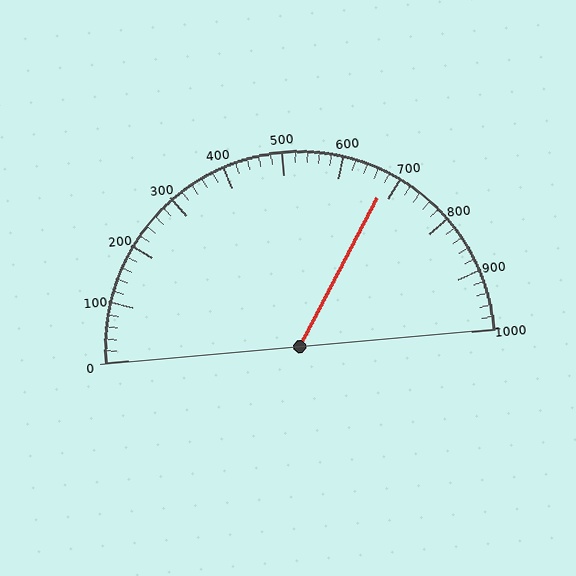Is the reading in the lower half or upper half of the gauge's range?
The reading is in the upper half of the range (0 to 1000).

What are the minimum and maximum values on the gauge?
The gauge ranges from 0 to 1000.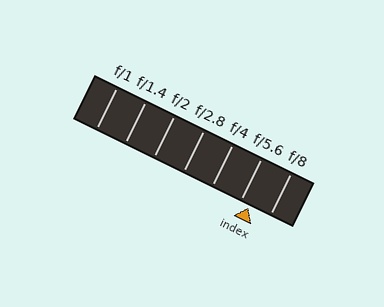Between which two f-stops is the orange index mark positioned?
The index mark is between f/5.6 and f/8.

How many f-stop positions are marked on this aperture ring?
There are 7 f-stop positions marked.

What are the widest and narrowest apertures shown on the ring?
The widest aperture shown is f/1 and the narrowest is f/8.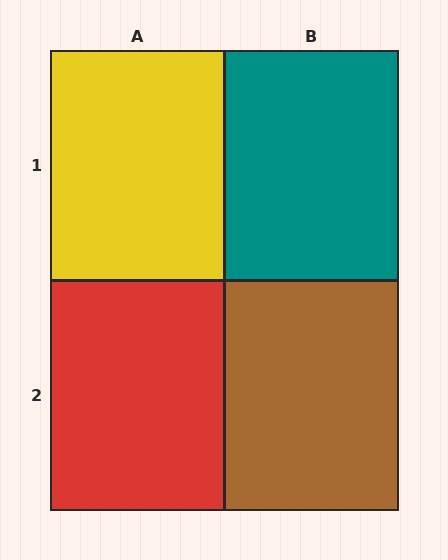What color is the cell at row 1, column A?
Yellow.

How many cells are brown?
1 cell is brown.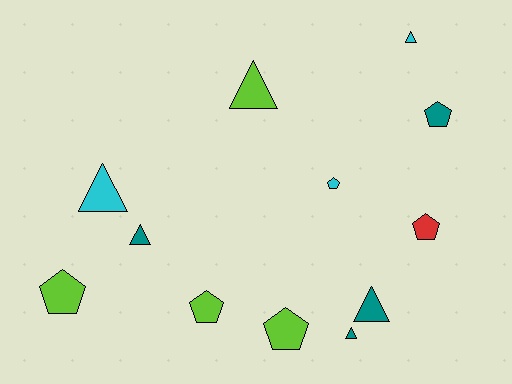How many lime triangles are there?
There is 1 lime triangle.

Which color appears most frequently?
Teal, with 4 objects.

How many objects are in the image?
There are 12 objects.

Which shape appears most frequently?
Triangle, with 6 objects.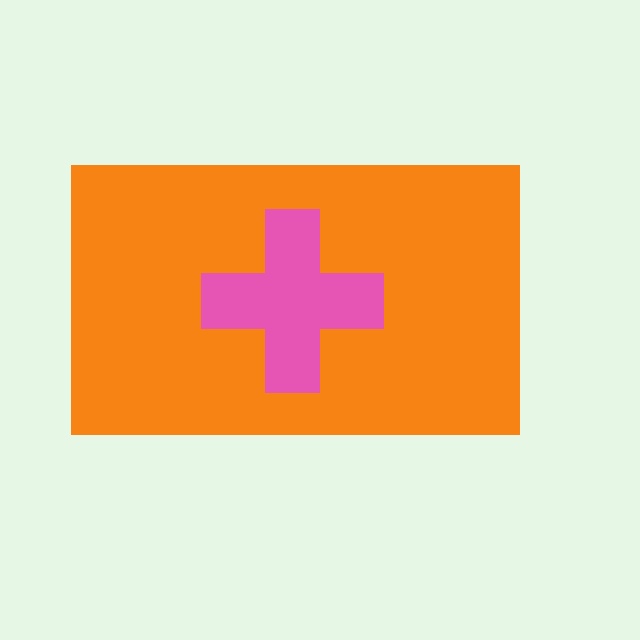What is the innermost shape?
The pink cross.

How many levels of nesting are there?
2.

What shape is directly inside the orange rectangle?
The pink cross.